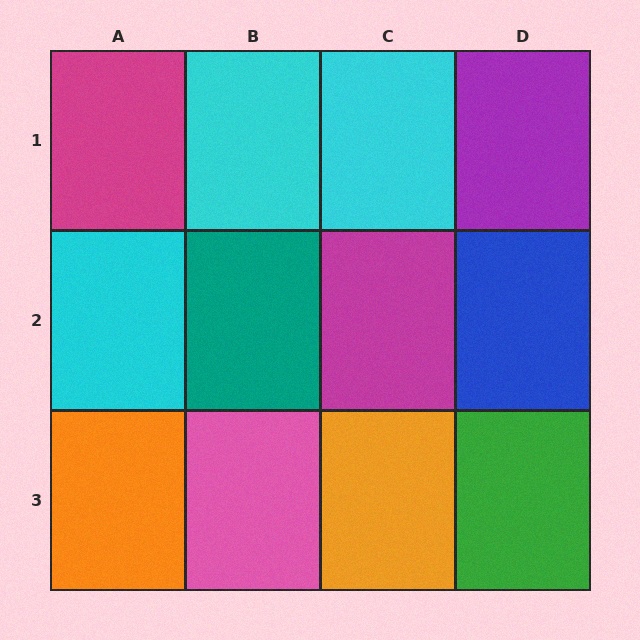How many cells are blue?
1 cell is blue.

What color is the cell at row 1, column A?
Magenta.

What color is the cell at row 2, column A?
Cyan.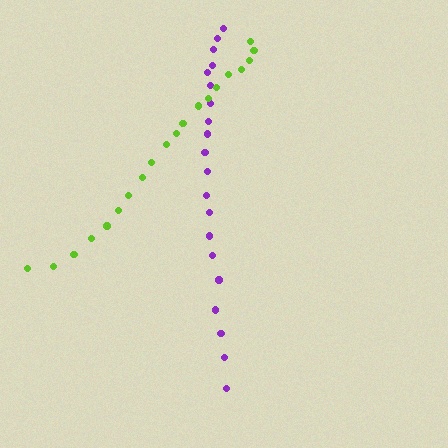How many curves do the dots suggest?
There are 2 distinct paths.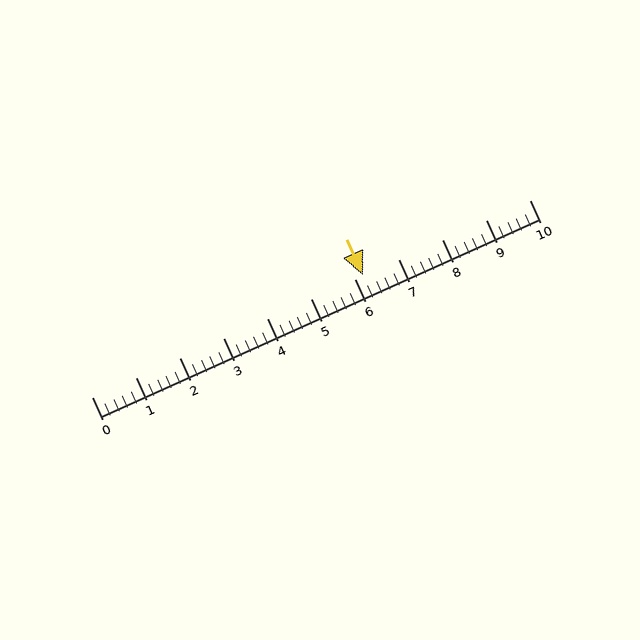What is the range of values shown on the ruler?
The ruler shows values from 0 to 10.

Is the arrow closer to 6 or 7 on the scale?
The arrow is closer to 6.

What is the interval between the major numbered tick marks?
The major tick marks are spaced 1 units apart.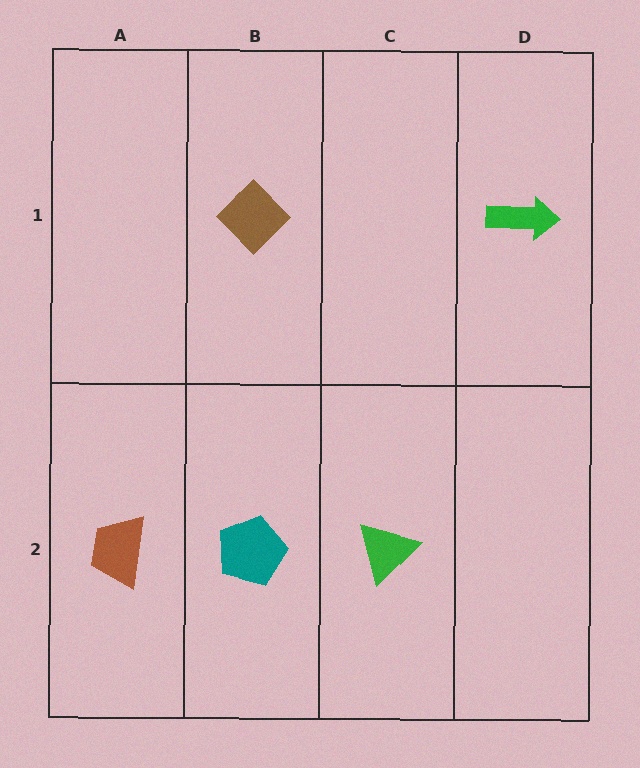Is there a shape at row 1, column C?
No, that cell is empty.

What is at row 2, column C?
A green triangle.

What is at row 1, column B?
A brown diamond.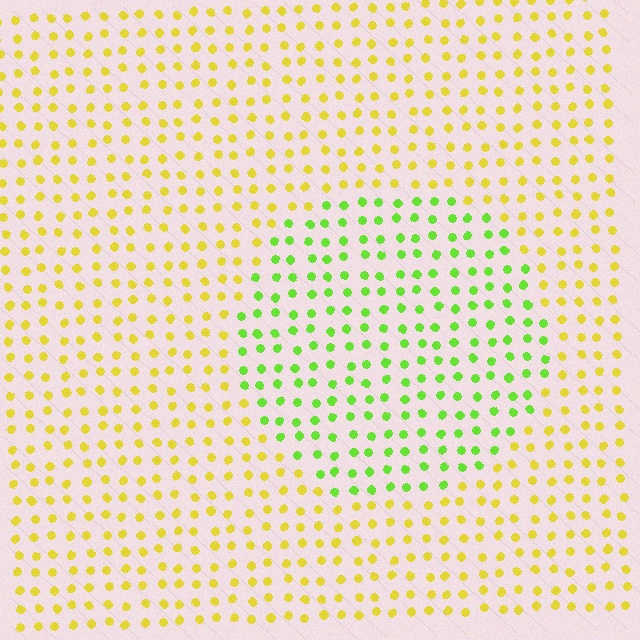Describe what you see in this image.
The image is filled with small yellow elements in a uniform arrangement. A circle-shaped region is visible where the elements are tinted to a slightly different hue, forming a subtle color boundary.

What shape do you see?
I see a circle.